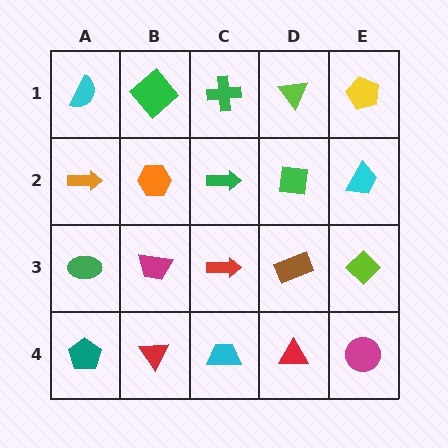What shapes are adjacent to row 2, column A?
A cyan semicircle (row 1, column A), a green ellipse (row 3, column A), an orange hexagon (row 2, column B).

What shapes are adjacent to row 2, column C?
A green cross (row 1, column C), a red arrow (row 3, column C), an orange hexagon (row 2, column B), a green square (row 2, column D).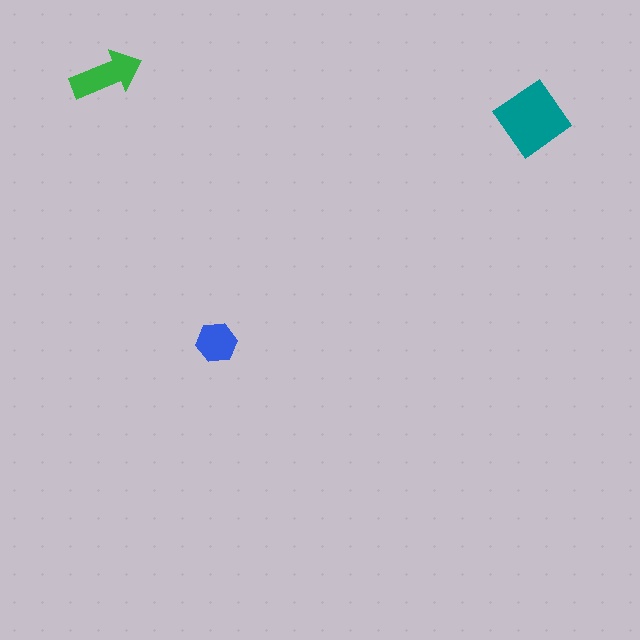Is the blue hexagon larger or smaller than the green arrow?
Smaller.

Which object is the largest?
The teal diamond.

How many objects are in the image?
There are 3 objects in the image.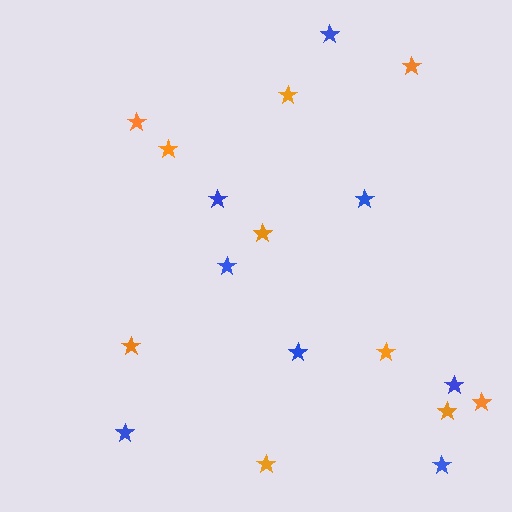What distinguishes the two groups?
There are 2 groups: one group of orange stars (10) and one group of blue stars (8).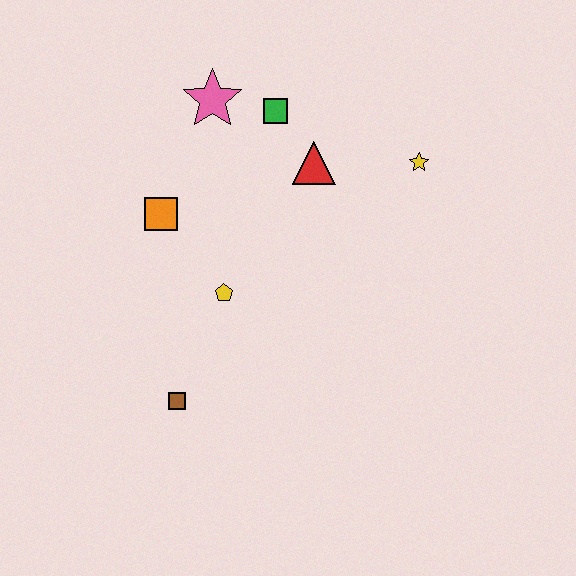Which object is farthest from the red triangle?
The brown square is farthest from the red triangle.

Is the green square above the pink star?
No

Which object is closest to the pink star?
The green square is closest to the pink star.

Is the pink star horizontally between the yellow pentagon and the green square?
No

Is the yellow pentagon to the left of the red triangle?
Yes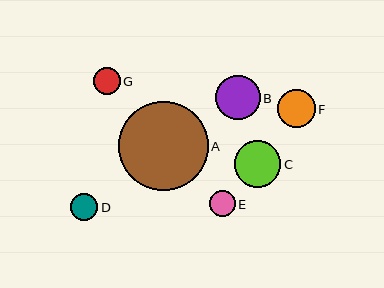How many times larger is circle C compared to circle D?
Circle C is approximately 1.7 times the size of circle D.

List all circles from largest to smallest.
From largest to smallest: A, C, B, F, G, D, E.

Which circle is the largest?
Circle A is the largest with a size of approximately 90 pixels.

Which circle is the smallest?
Circle E is the smallest with a size of approximately 26 pixels.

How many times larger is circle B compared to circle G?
Circle B is approximately 1.6 times the size of circle G.